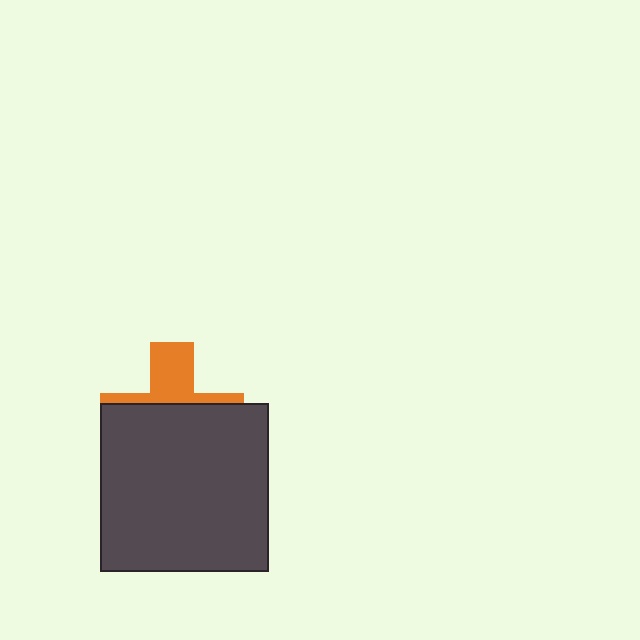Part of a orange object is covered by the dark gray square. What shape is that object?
It is a cross.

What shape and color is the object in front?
The object in front is a dark gray square.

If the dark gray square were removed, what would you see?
You would see the complete orange cross.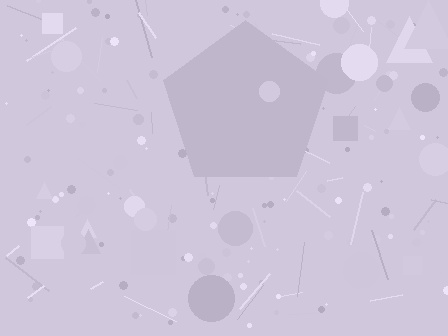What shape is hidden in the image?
A pentagon is hidden in the image.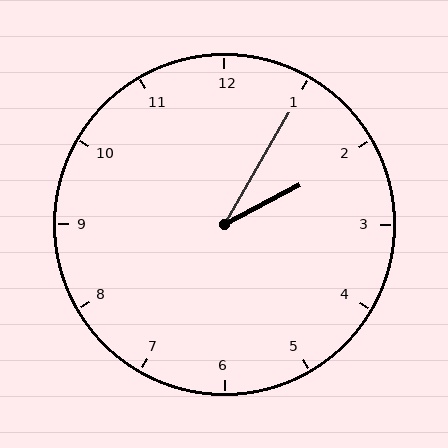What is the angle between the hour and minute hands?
Approximately 32 degrees.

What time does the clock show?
2:05.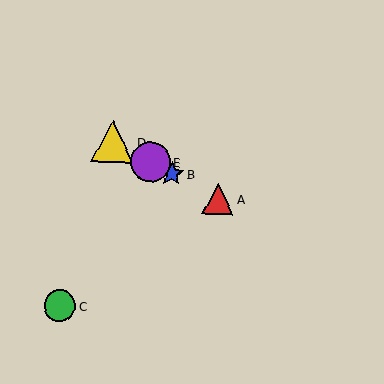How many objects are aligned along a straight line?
4 objects (A, B, D, E) are aligned along a straight line.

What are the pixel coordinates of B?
Object B is at (172, 174).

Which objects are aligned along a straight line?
Objects A, B, D, E are aligned along a straight line.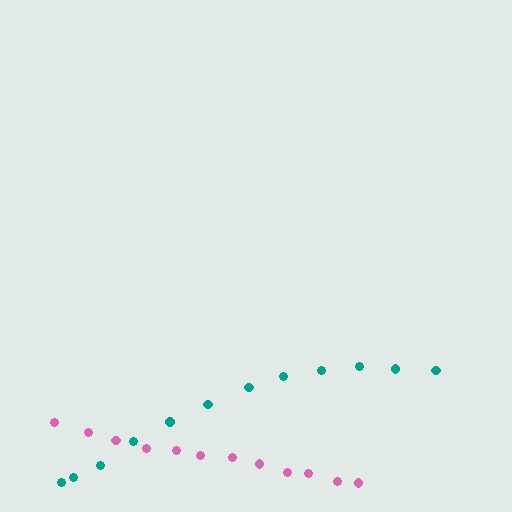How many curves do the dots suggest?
There are 2 distinct paths.